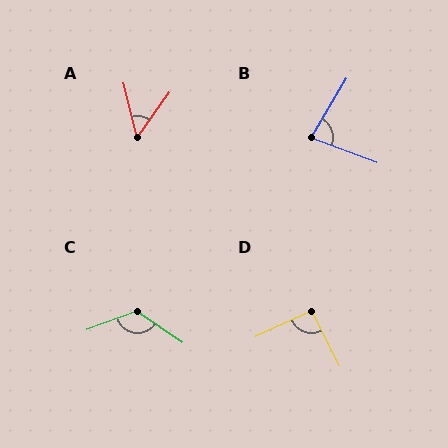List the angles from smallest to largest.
A (49°), B (80°), D (92°), C (125°).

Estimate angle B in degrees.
Approximately 80 degrees.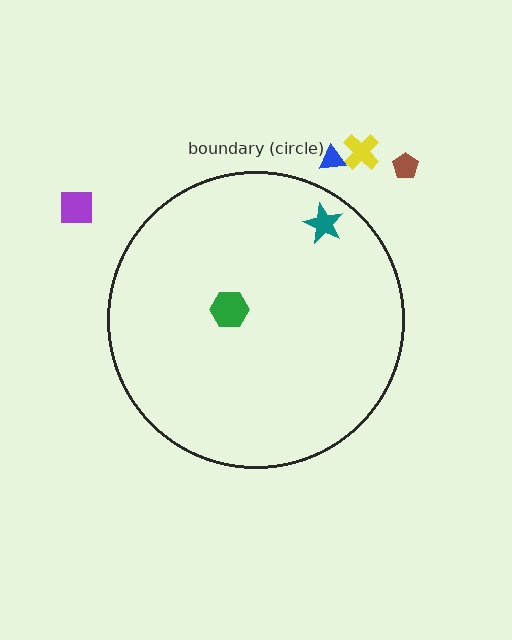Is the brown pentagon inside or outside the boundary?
Outside.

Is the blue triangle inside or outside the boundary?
Outside.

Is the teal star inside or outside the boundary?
Inside.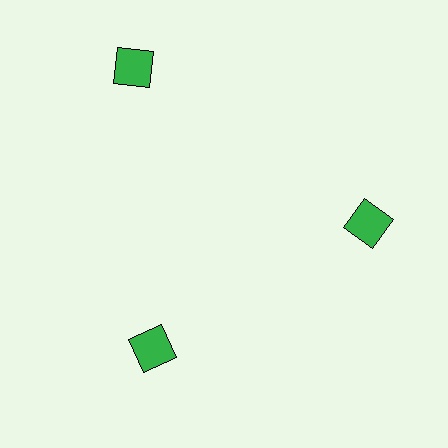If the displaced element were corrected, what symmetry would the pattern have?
It would have 3-fold rotational symmetry — the pattern would map onto itself every 120 degrees.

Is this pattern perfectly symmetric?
No. The 3 green squares are arranged in a ring, but one element near the 11 o'clock position is pushed outward from the center, breaking the 3-fold rotational symmetry.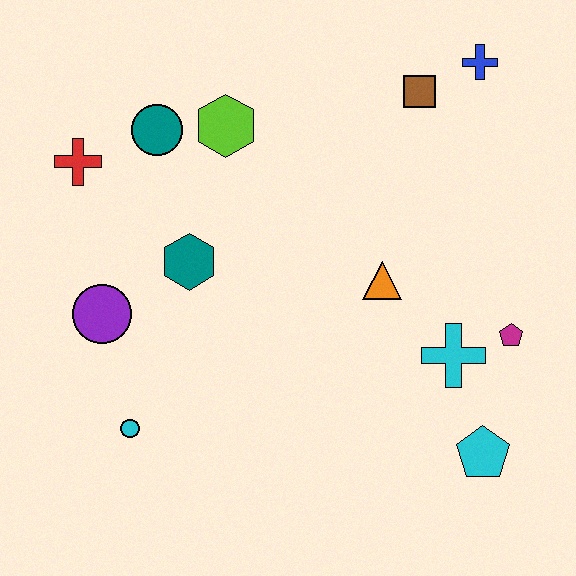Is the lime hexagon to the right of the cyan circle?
Yes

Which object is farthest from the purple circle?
The blue cross is farthest from the purple circle.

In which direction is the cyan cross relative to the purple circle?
The cyan cross is to the right of the purple circle.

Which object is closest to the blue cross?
The brown square is closest to the blue cross.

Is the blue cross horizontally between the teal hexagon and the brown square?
No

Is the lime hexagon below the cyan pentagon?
No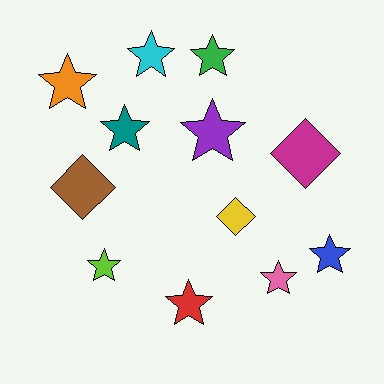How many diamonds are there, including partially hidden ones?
There are 3 diamonds.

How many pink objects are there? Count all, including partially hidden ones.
There is 1 pink object.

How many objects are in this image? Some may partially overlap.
There are 12 objects.